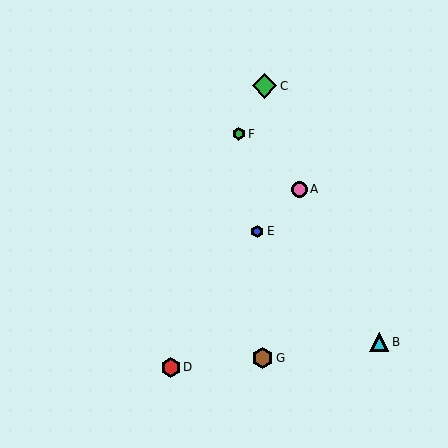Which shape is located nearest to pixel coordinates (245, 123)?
The green hexagon (labeled F) at (239, 134) is nearest to that location.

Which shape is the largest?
The green diamond (labeled C) is the largest.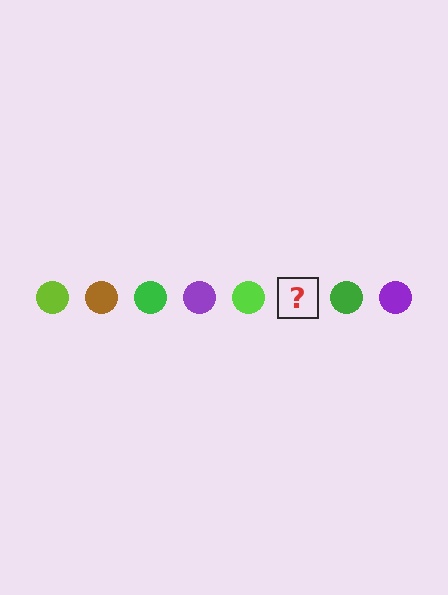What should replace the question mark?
The question mark should be replaced with a brown circle.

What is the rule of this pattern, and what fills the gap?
The rule is that the pattern cycles through lime, brown, green, purple circles. The gap should be filled with a brown circle.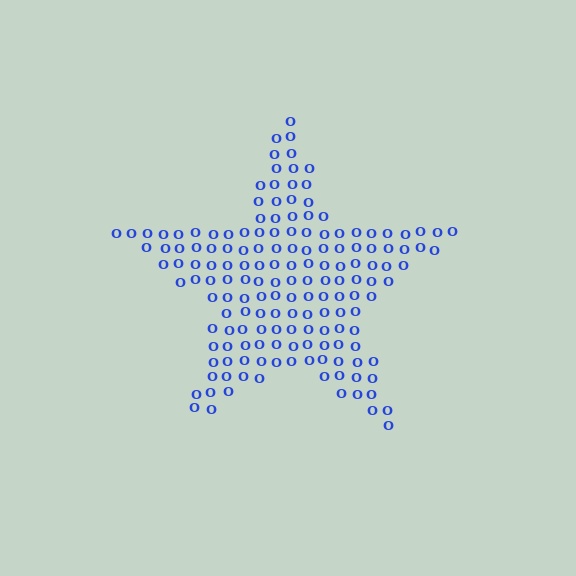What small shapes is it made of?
It is made of small letter O's.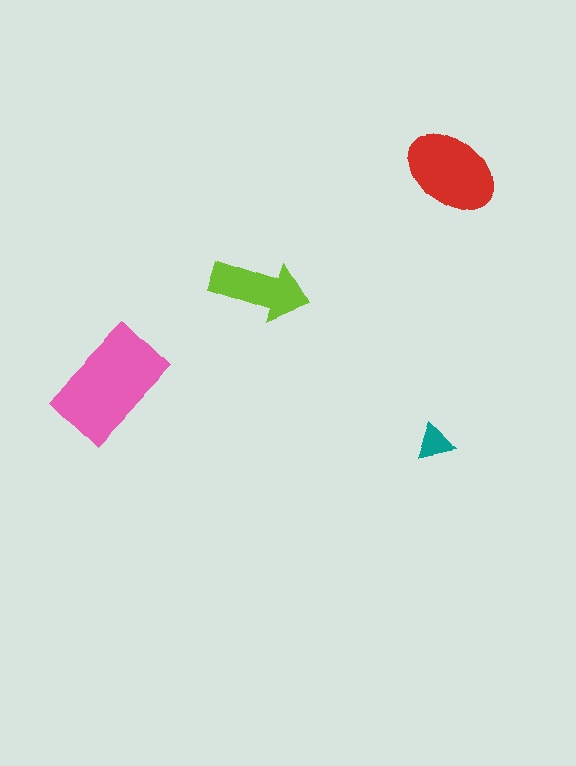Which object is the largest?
The pink rectangle.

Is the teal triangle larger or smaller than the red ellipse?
Smaller.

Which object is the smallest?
The teal triangle.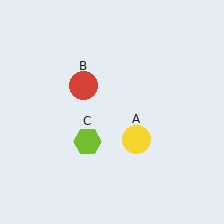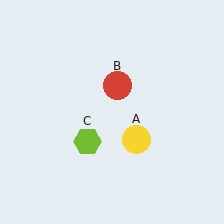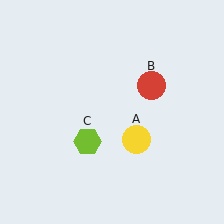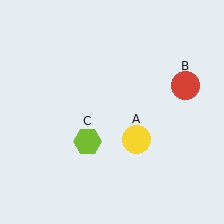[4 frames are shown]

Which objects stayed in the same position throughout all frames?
Yellow circle (object A) and lime hexagon (object C) remained stationary.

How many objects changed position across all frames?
1 object changed position: red circle (object B).